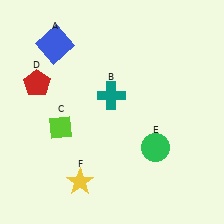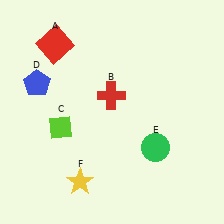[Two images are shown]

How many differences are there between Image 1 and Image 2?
There are 3 differences between the two images.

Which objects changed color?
A changed from blue to red. B changed from teal to red. D changed from red to blue.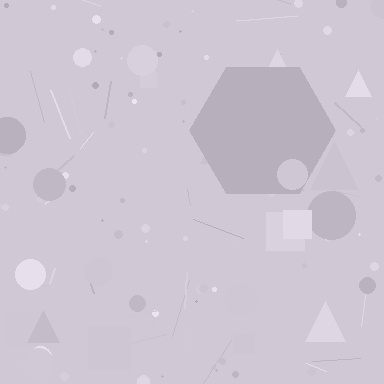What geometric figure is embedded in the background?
A hexagon is embedded in the background.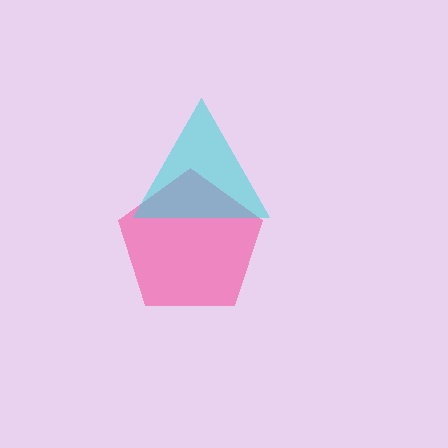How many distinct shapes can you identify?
There are 2 distinct shapes: a pink pentagon, a cyan triangle.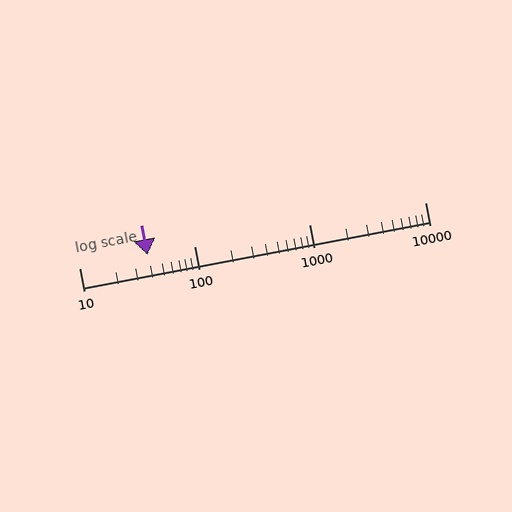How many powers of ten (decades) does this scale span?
The scale spans 3 decades, from 10 to 10000.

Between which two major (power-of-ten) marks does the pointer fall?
The pointer is between 10 and 100.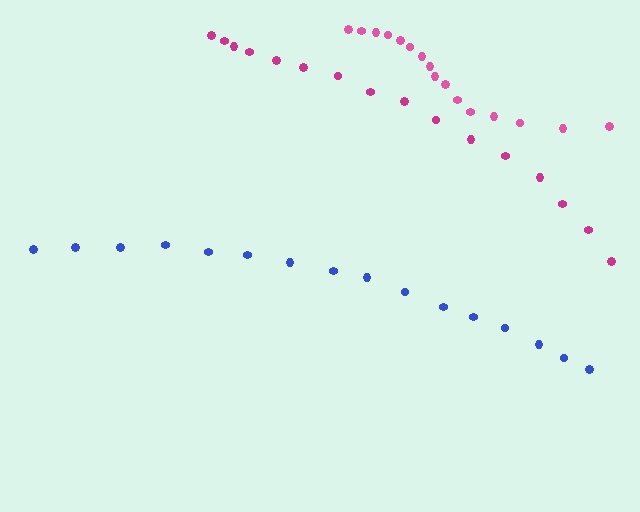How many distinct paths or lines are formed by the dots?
There are 3 distinct paths.